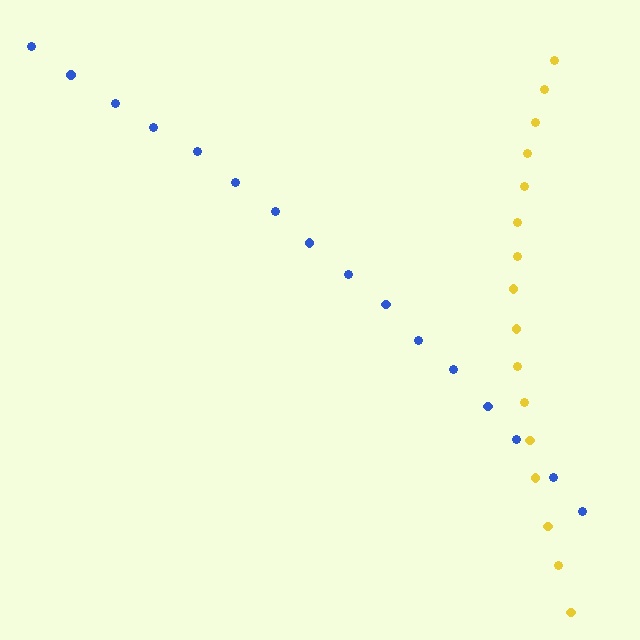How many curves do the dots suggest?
There are 2 distinct paths.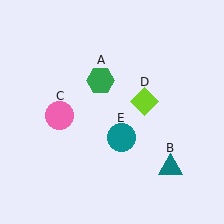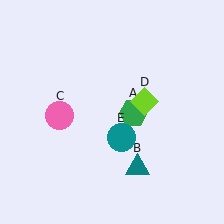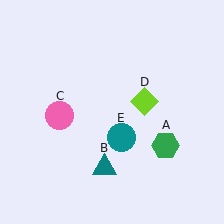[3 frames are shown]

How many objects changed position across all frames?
2 objects changed position: green hexagon (object A), teal triangle (object B).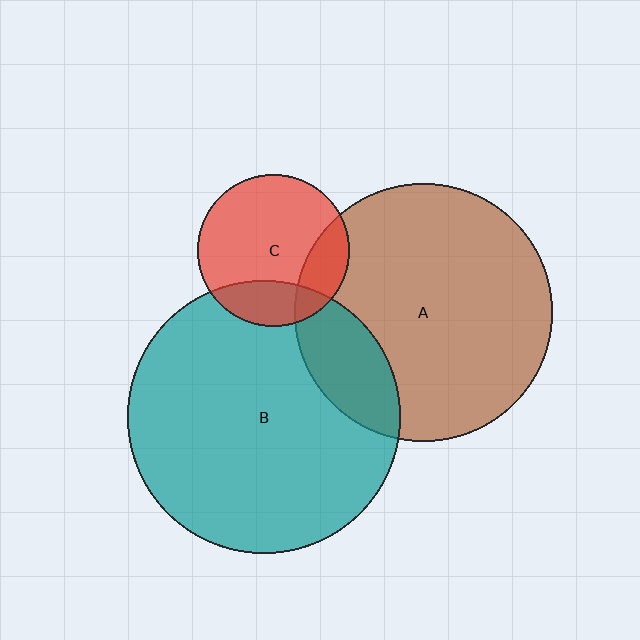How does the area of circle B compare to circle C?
Approximately 3.2 times.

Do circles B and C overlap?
Yes.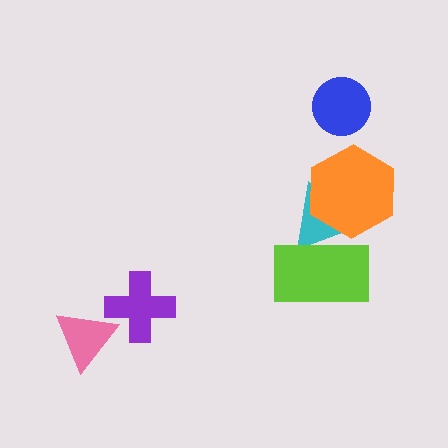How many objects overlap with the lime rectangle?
1 object overlaps with the lime rectangle.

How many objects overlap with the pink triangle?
1 object overlaps with the pink triangle.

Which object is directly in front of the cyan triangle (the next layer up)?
The orange hexagon is directly in front of the cyan triangle.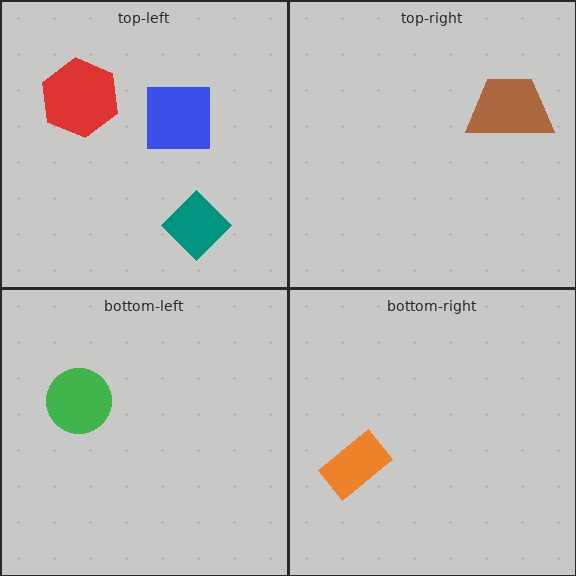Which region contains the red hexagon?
The top-left region.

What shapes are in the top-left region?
The teal diamond, the blue square, the red hexagon.